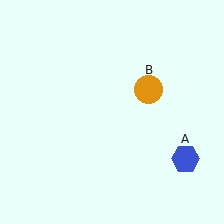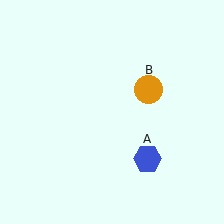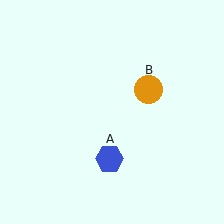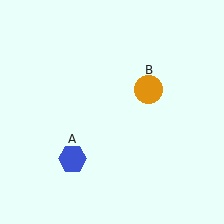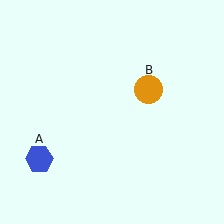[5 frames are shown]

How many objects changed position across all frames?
1 object changed position: blue hexagon (object A).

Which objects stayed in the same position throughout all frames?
Orange circle (object B) remained stationary.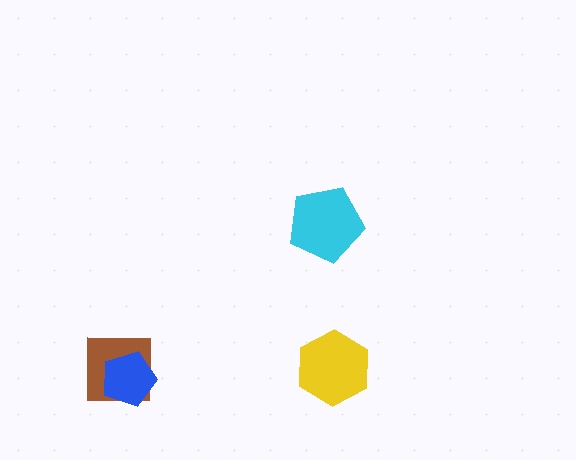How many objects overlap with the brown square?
1 object overlaps with the brown square.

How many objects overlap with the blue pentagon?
1 object overlaps with the blue pentagon.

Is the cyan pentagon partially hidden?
No, no other shape covers it.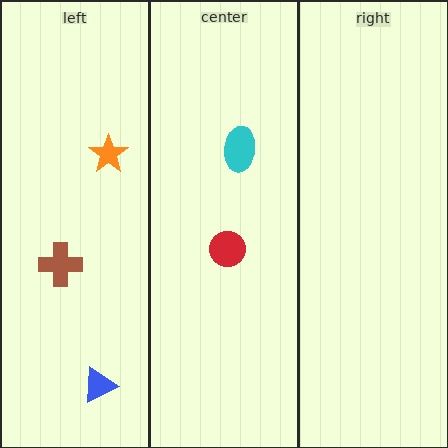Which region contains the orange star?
The left region.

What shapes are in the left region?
The orange star, the brown cross, the blue triangle.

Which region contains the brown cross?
The left region.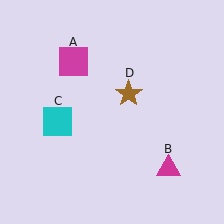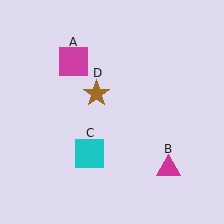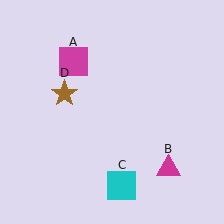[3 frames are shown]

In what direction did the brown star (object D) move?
The brown star (object D) moved left.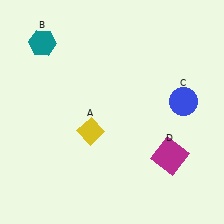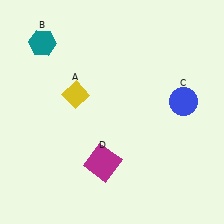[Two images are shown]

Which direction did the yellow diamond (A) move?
The yellow diamond (A) moved up.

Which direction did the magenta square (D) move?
The magenta square (D) moved left.